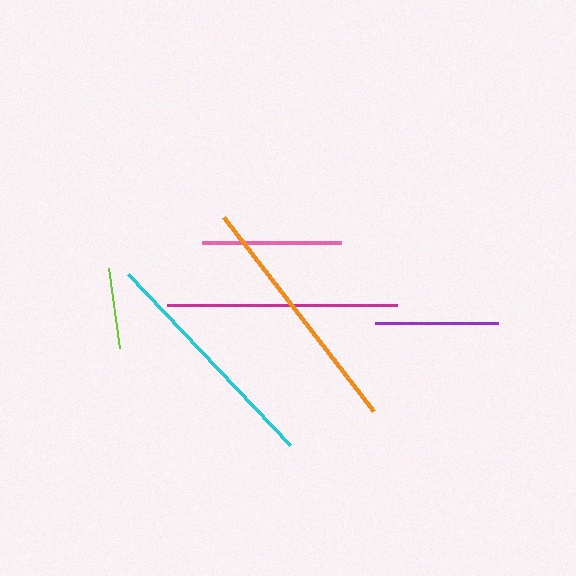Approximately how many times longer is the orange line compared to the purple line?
The orange line is approximately 2.0 times the length of the purple line.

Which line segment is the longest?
The orange line is the longest at approximately 245 pixels.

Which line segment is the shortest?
The lime line is the shortest at approximately 81 pixels.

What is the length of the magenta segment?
The magenta segment is approximately 230 pixels long.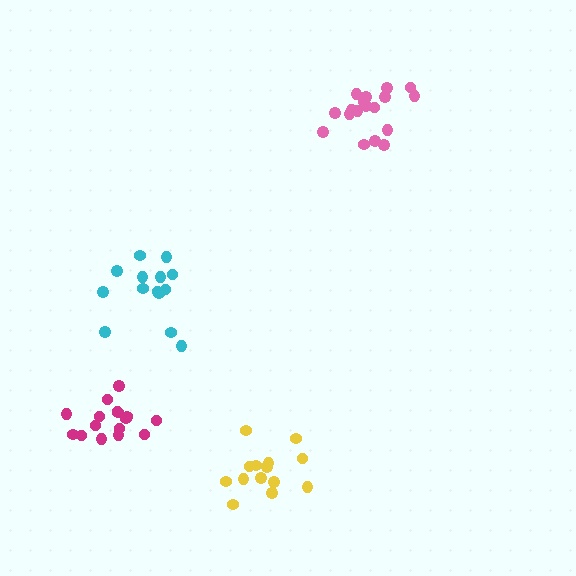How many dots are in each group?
Group 1: 14 dots, Group 2: 18 dots, Group 3: 14 dots, Group 4: 16 dots (62 total).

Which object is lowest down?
The yellow cluster is bottommost.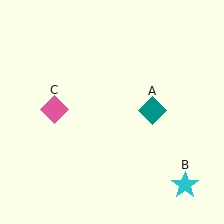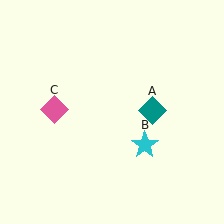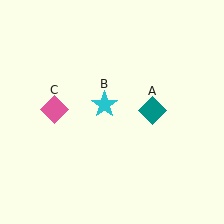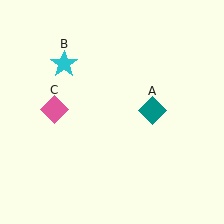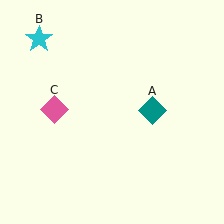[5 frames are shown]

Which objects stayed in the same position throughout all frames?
Teal diamond (object A) and pink diamond (object C) remained stationary.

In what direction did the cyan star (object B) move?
The cyan star (object B) moved up and to the left.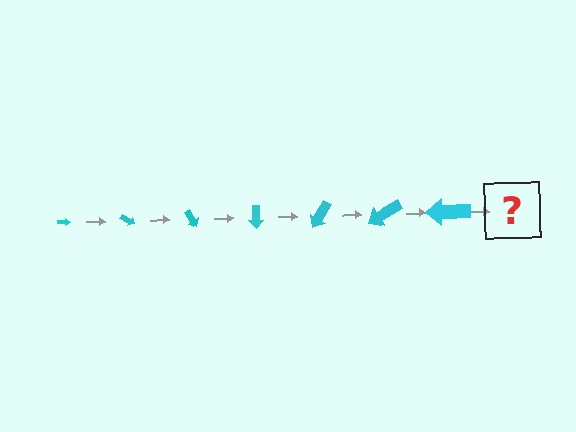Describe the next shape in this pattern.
It should be an arrow, larger than the previous one and rotated 210 degrees from the start.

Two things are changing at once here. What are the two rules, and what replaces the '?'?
The two rules are that the arrow grows larger each step and it rotates 30 degrees each step. The '?' should be an arrow, larger than the previous one and rotated 210 degrees from the start.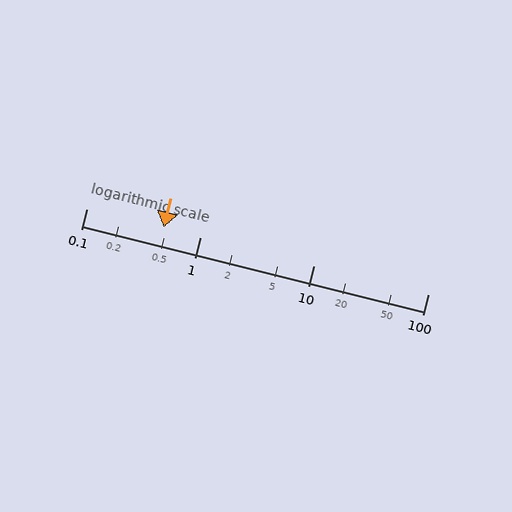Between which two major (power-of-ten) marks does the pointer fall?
The pointer is between 0.1 and 1.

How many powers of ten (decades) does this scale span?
The scale spans 3 decades, from 0.1 to 100.